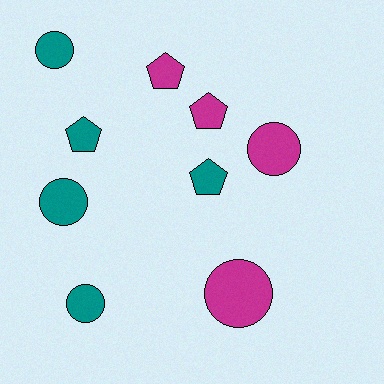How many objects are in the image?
There are 9 objects.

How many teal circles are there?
There are 3 teal circles.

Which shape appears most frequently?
Circle, with 5 objects.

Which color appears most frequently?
Teal, with 5 objects.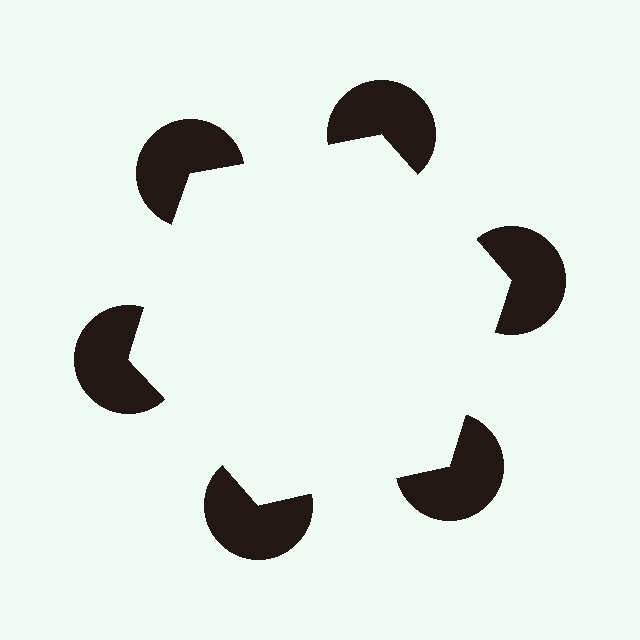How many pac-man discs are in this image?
There are 6 — one at each vertex of the illusory hexagon.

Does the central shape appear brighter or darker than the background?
It typically appears slightly brighter than the background, even though no actual brightness change is drawn.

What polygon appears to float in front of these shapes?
An illusory hexagon — its edges are inferred from the aligned wedge cuts in the pac-man discs, not physically drawn.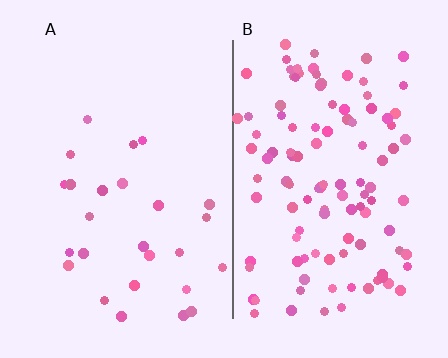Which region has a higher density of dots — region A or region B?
B (the right).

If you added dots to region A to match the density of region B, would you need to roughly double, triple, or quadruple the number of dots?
Approximately quadruple.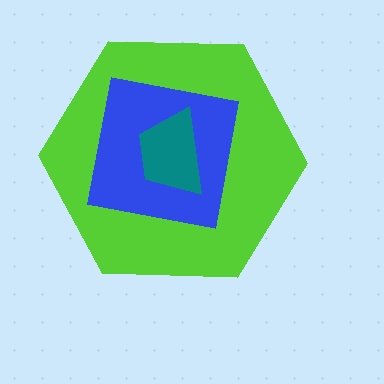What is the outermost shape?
The lime hexagon.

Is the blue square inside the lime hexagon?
Yes.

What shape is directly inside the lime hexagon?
The blue square.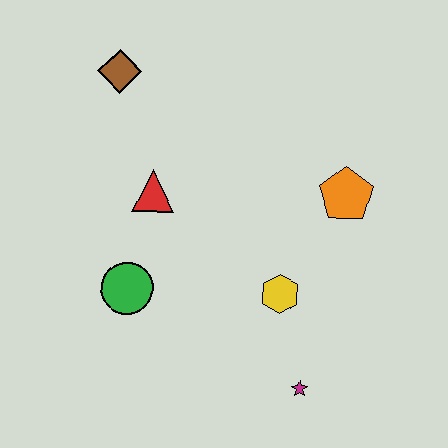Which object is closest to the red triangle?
The green circle is closest to the red triangle.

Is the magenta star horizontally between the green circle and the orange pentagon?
Yes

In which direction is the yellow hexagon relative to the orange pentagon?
The yellow hexagon is below the orange pentagon.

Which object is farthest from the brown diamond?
The magenta star is farthest from the brown diamond.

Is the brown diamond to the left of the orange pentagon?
Yes